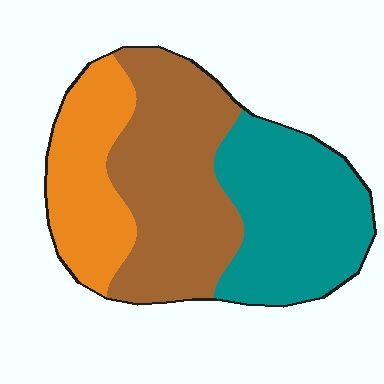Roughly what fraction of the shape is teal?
Teal takes up between a quarter and a half of the shape.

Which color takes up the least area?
Orange, at roughly 25%.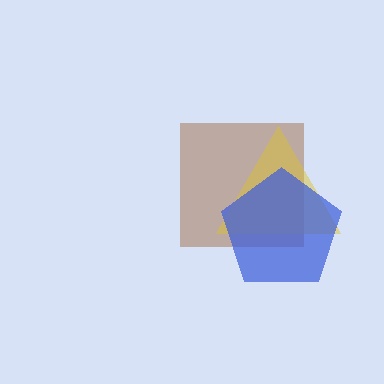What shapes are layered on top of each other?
The layered shapes are: a brown square, a yellow triangle, a blue pentagon.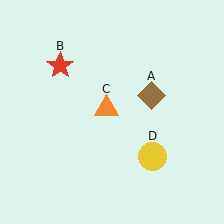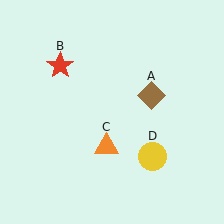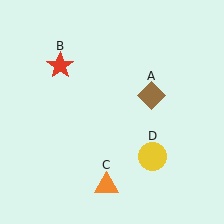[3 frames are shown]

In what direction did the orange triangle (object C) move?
The orange triangle (object C) moved down.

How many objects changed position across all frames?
1 object changed position: orange triangle (object C).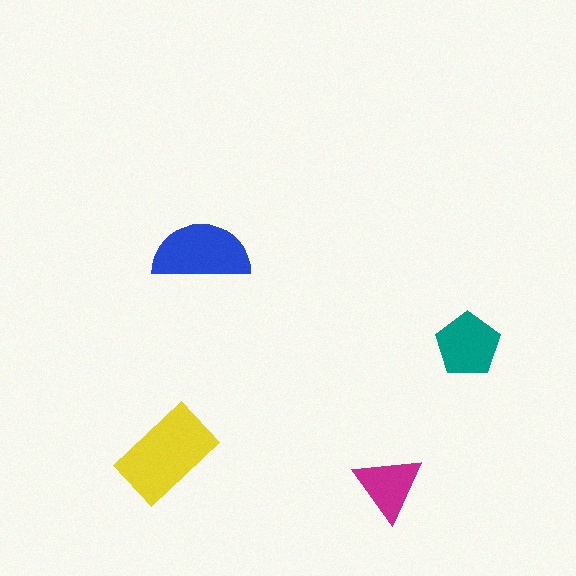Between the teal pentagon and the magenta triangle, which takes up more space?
The teal pentagon.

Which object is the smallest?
The magenta triangle.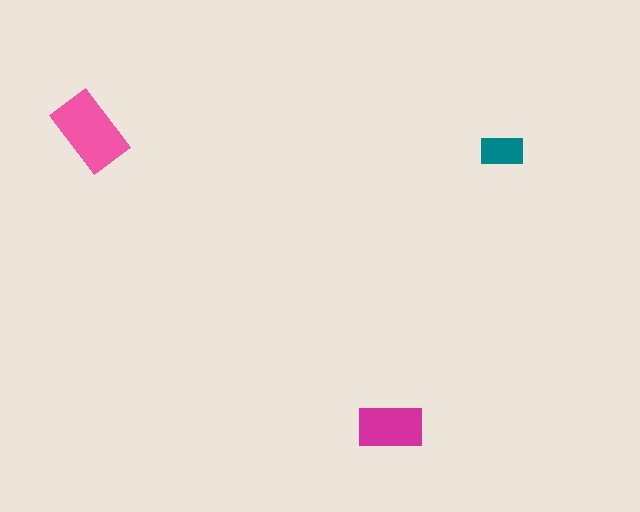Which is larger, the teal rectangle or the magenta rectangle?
The magenta one.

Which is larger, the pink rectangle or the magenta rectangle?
The pink one.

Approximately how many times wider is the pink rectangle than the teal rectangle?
About 2 times wider.